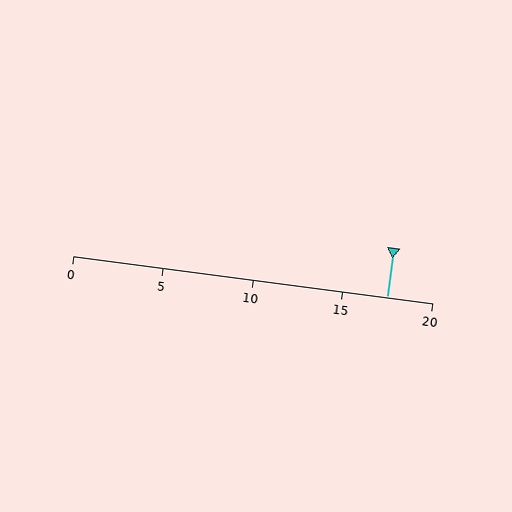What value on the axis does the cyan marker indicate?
The marker indicates approximately 17.5.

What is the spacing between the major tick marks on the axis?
The major ticks are spaced 5 apart.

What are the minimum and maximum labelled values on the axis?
The axis runs from 0 to 20.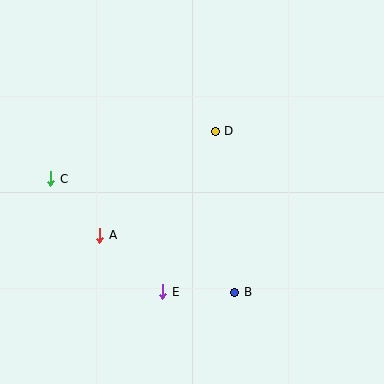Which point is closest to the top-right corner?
Point D is closest to the top-right corner.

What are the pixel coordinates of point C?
Point C is at (51, 179).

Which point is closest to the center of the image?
Point D at (215, 131) is closest to the center.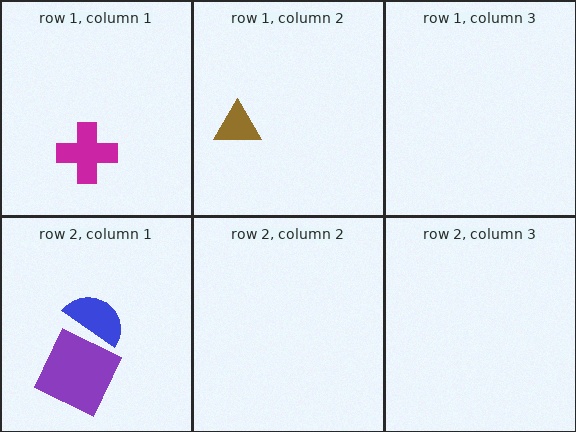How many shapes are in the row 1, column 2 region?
1.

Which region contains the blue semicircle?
The row 2, column 1 region.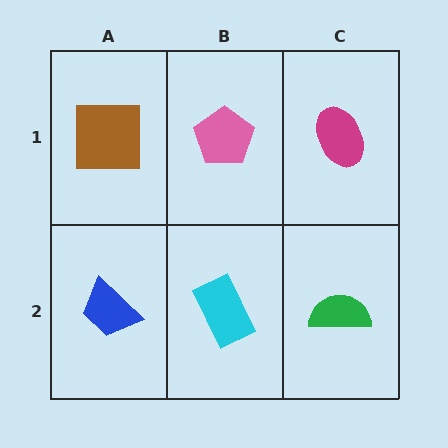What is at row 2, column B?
A cyan rectangle.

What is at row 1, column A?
A brown square.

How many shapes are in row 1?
3 shapes.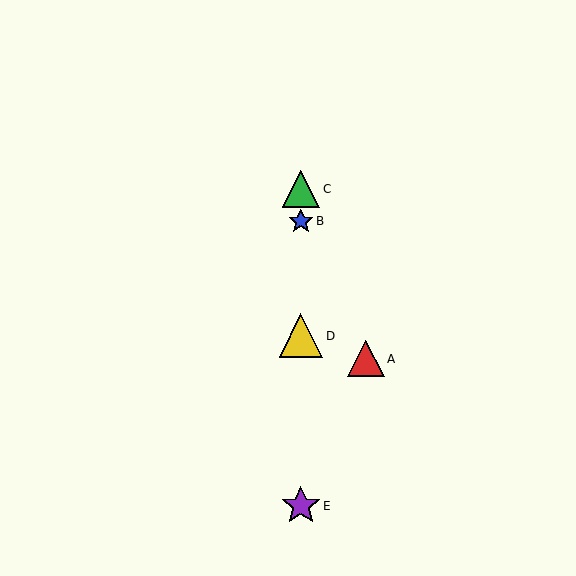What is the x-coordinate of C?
Object C is at x≈301.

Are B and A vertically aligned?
No, B is at x≈301 and A is at x≈366.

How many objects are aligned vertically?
4 objects (B, C, D, E) are aligned vertically.